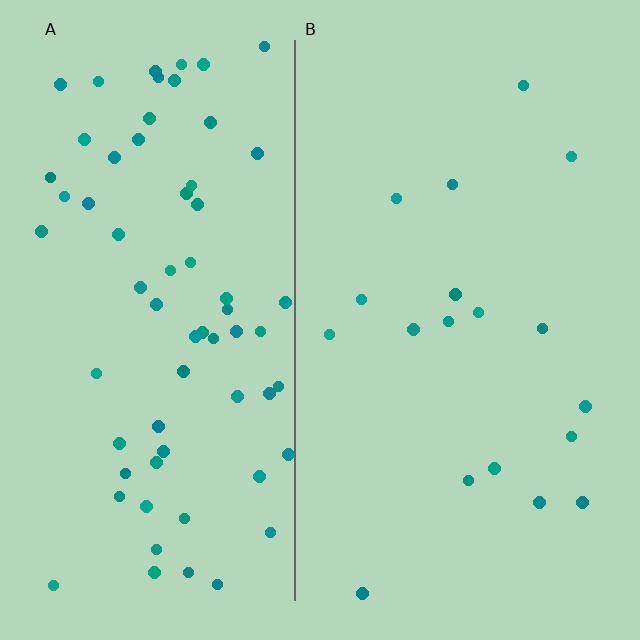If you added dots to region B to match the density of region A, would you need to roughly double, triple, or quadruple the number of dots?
Approximately quadruple.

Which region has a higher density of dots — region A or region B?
A (the left).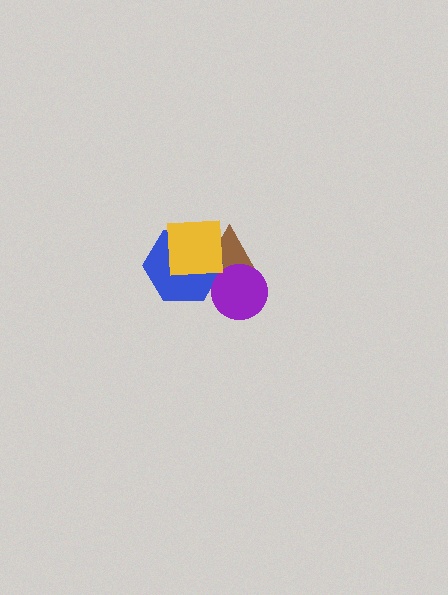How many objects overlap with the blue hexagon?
2 objects overlap with the blue hexagon.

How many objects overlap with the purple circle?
1 object overlaps with the purple circle.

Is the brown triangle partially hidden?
Yes, it is partially covered by another shape.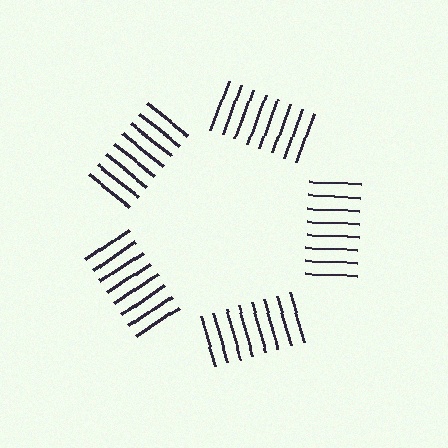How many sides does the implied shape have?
5 sides — the line-ends trace a pentagon.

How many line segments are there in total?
40 — 8 along each of the 5 edges.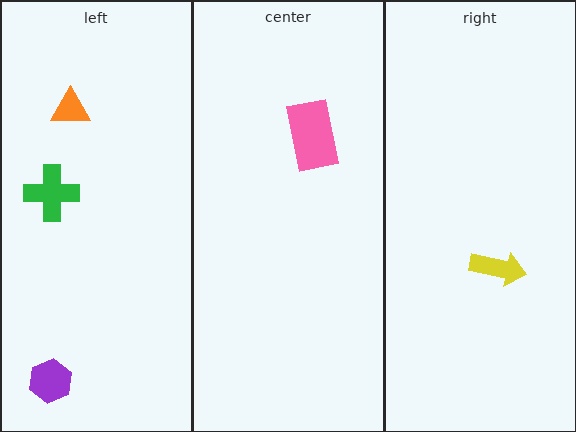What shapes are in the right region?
The yellow arrow.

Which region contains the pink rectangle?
The center region.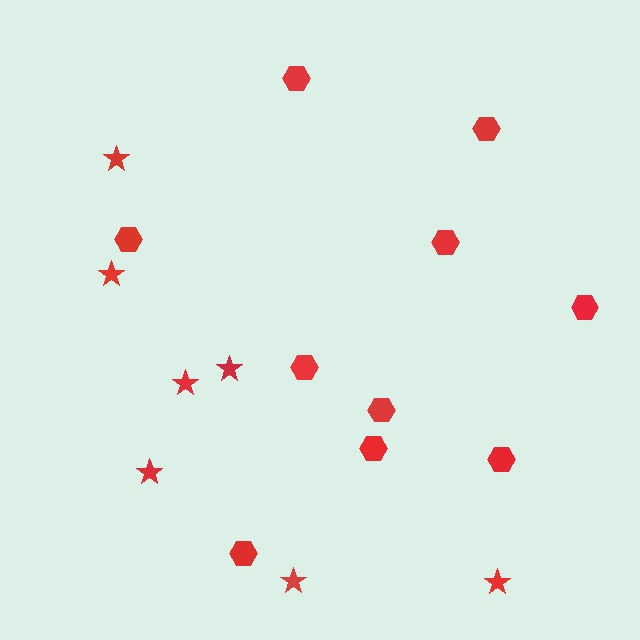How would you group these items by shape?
There are 2 groups: one group of stars (7) and one group of hexagons (10).